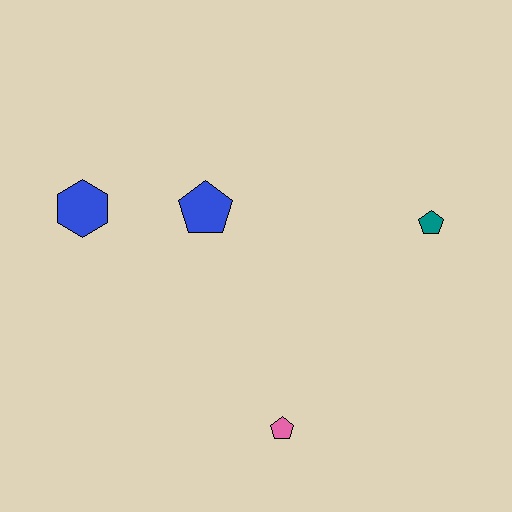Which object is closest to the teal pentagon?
The blue pentagon is closest to the teal pentagon.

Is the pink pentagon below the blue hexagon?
Yes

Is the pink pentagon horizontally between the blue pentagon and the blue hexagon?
No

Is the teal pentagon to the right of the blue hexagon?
Yes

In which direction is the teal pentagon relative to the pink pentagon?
The teal pentagon is above the pink pentagon.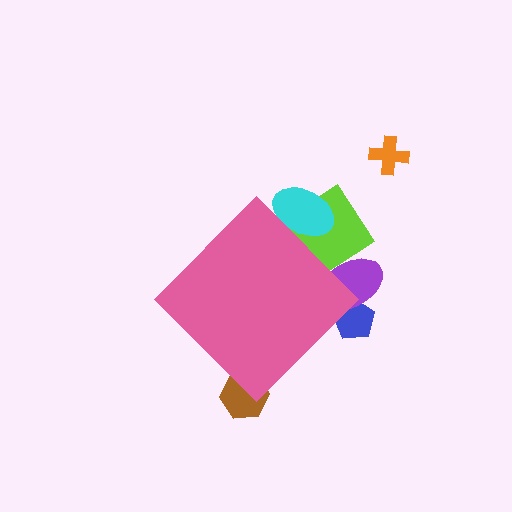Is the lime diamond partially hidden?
Yes, the lime diamond is partially hidden behind the pink diamond.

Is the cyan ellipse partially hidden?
Yes, the cyan ellipse is partially hidden behind the pink diamond.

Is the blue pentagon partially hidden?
Yes, the blue pentagon is partially hidden behind the pink diamond.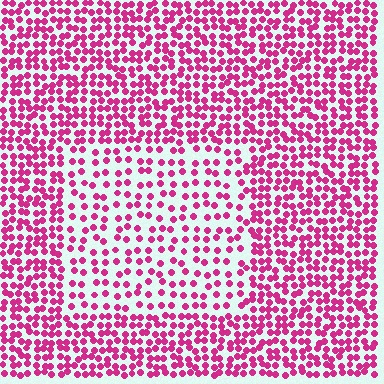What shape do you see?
I see a rectangle.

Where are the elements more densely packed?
The elements are more densely packed outside the rectangle boundary.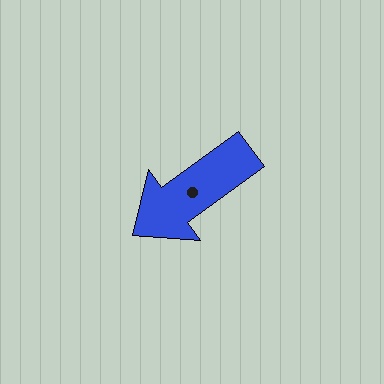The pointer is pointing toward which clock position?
Roughly 8 o'clock.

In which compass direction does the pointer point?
Southwest.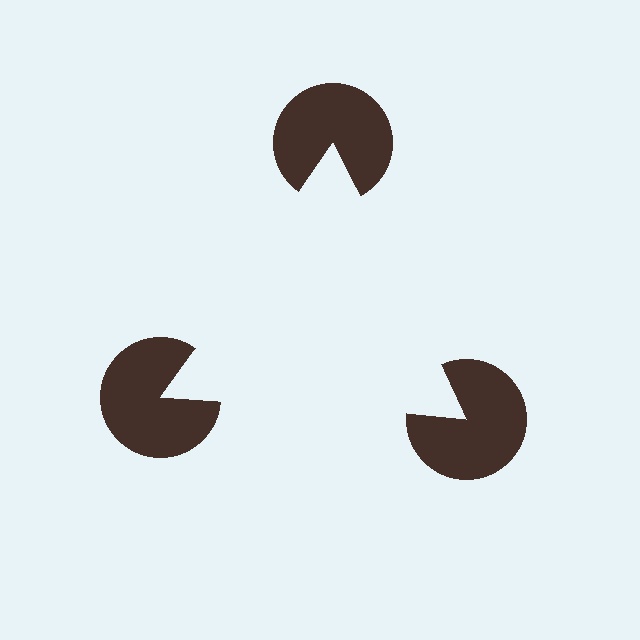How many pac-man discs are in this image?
There are 3 — one at each vertex of the illusory triangle.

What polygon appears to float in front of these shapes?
An illusory triangle — its edges are inferred from the aligned wedge cuts in the pac-man discs, not physically drawn.